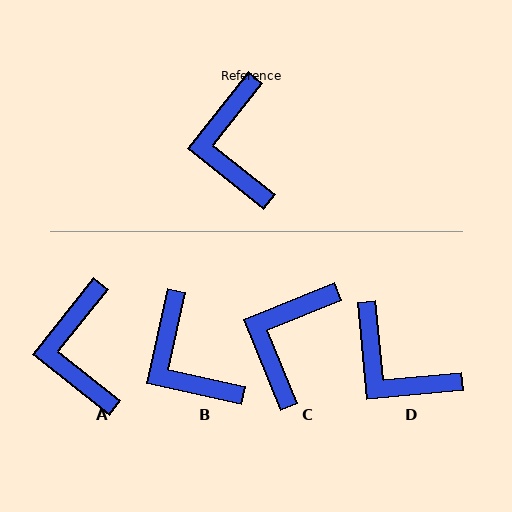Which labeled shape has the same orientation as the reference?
A.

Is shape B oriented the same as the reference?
No, it is off by about 26 degrees.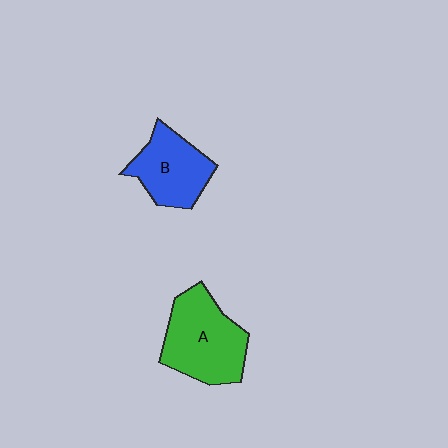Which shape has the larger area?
Shape A (green).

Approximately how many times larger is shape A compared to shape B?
Approximately 1.3 times.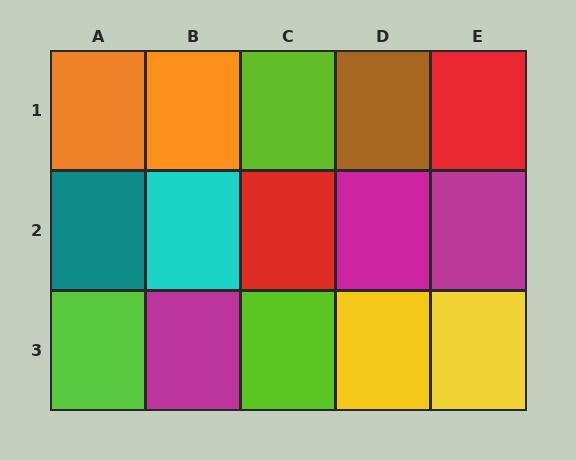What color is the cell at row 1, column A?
Orange.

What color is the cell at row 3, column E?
Yellow.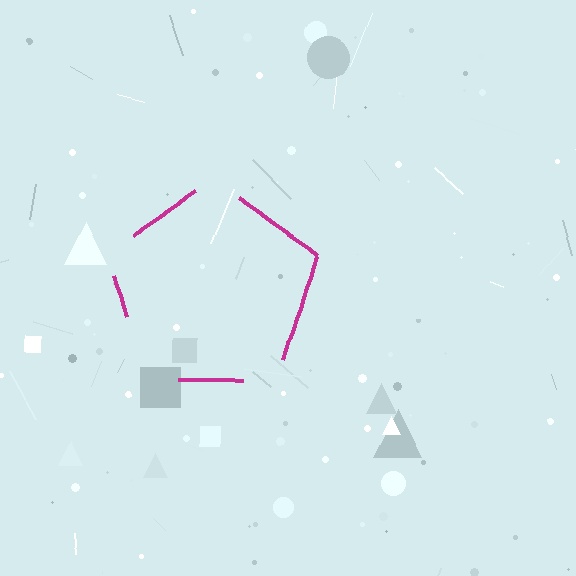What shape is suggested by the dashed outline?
The dashed outline suggests a pentagon.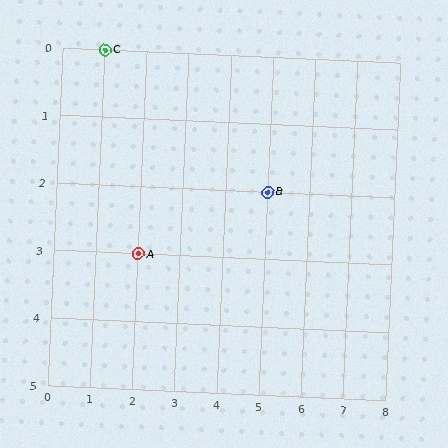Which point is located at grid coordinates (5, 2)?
Point B is at (5, 2).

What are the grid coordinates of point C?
Point C is at grid coordinates (1, 0).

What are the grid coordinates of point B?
Point B is at grid coordinates (5, 2).